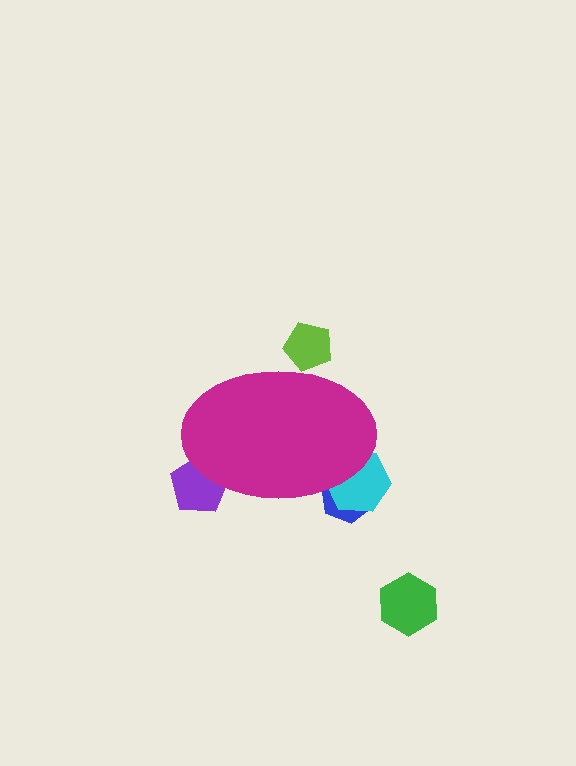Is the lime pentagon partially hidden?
Yes, the lime pentagon is partially hidden behind the magenta ellipse.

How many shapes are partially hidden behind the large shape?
4 shapes are partially hidden.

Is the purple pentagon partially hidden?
Yes, the purple pentagon is partially hidden behind the magenta ellipse.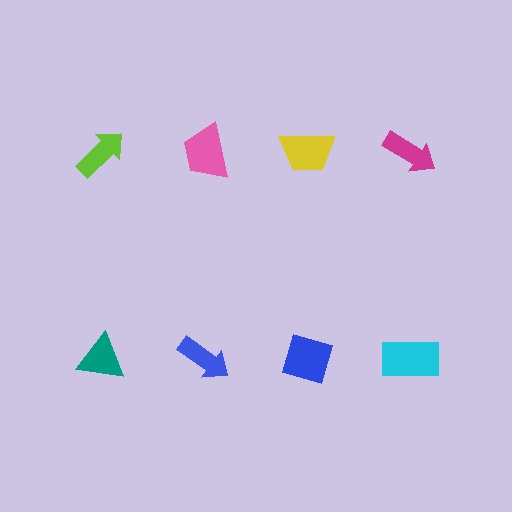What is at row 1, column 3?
A yellow trapezoid.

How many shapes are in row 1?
4 shapes.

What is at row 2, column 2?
A blue arrow.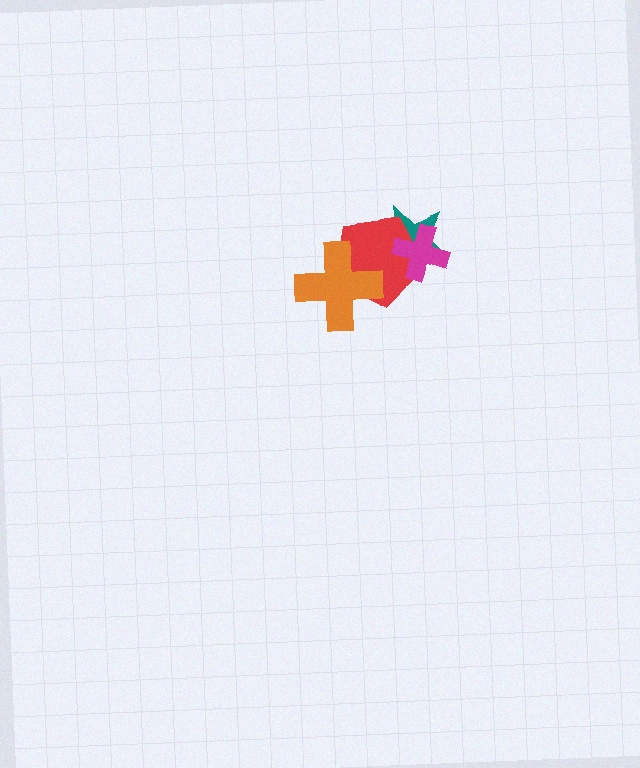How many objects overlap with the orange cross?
1 object overlaps with the orange cross.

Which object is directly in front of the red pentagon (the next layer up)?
The magenta cross is directly in front of the red pentagon.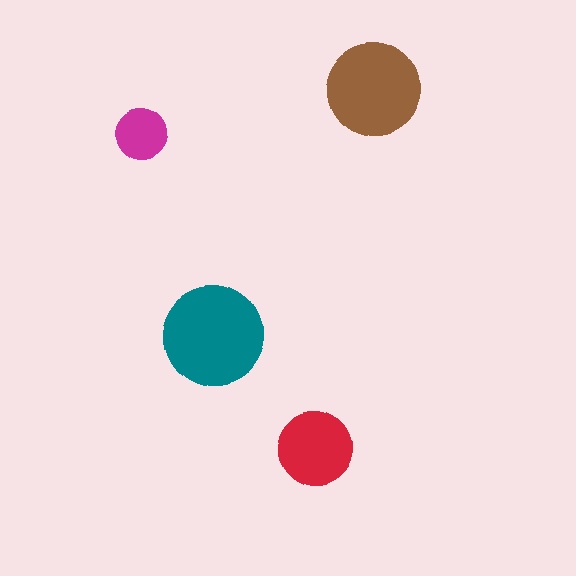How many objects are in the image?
There are 4 objects in the image.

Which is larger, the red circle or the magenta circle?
The red one.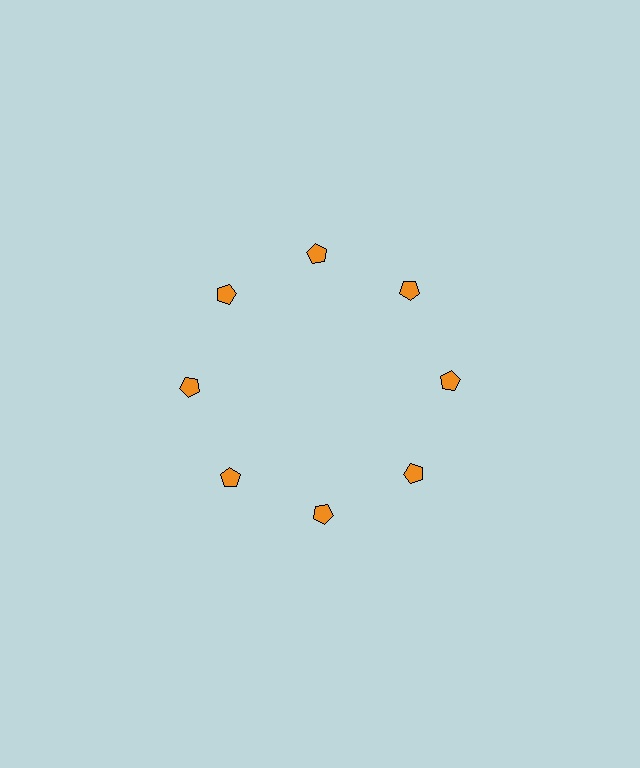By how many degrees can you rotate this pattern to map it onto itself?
The pattern maps onto itself every 45 degrees of rotation.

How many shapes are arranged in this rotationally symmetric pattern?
There are 8 shapes, arranged in 8 groups of 1.